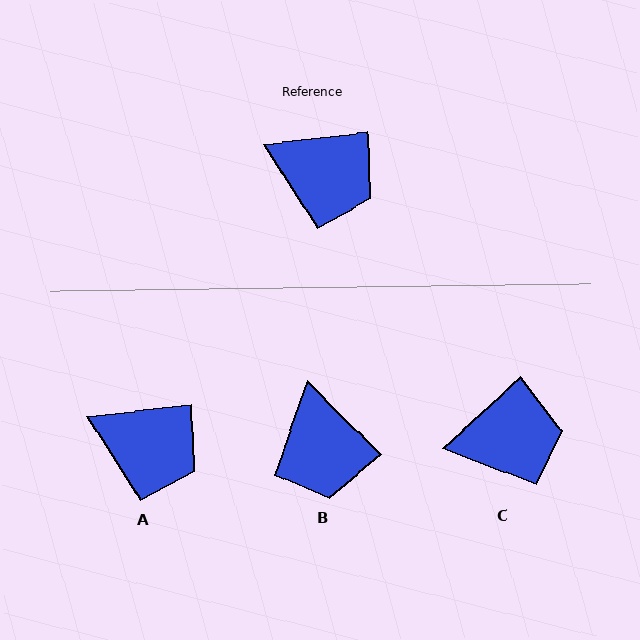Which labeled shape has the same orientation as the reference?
A.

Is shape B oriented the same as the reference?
No, it is off by about 52 degrees.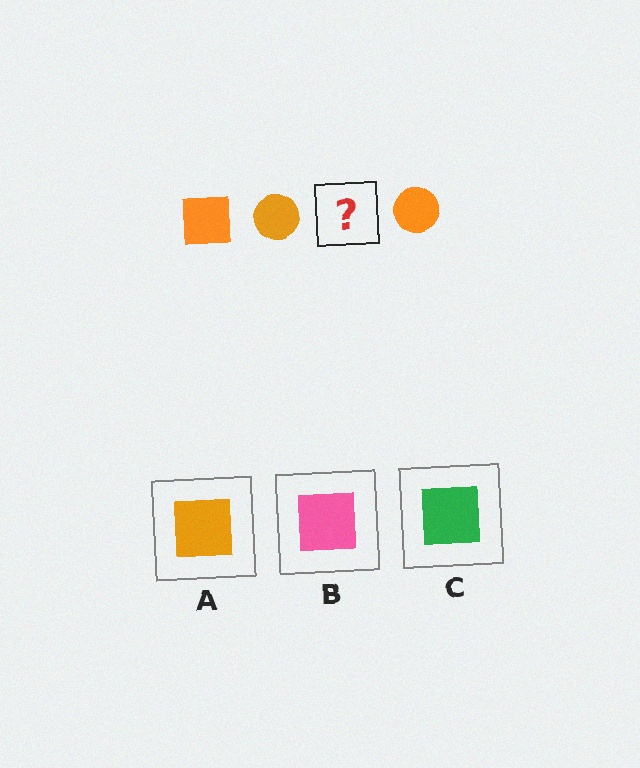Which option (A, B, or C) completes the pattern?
A.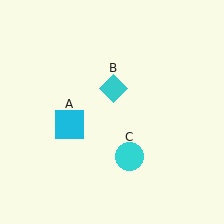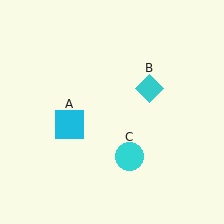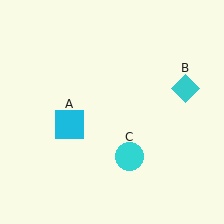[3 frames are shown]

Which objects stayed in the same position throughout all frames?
Cyan square (object A) and cyan circle (object C) remained stationary.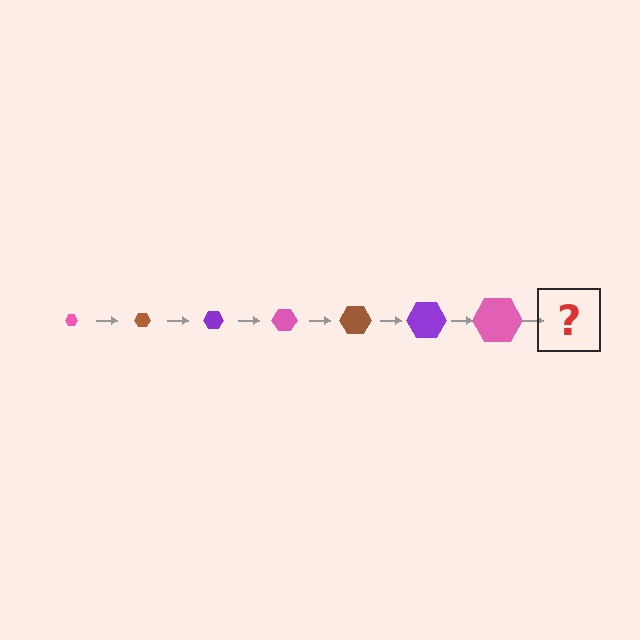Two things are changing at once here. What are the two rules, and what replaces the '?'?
The two rules are that the hexagon grows larger each step and the color cycles through pink, brown, and purple. The '?' should be a brown hexagon, larger than the previous one.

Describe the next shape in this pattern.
It should be a brown hexagon, larger than the previous one.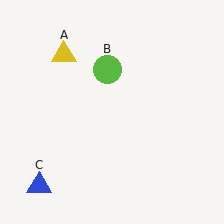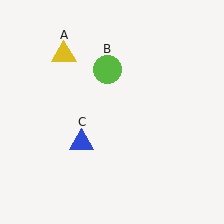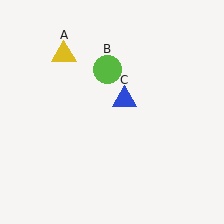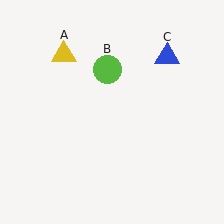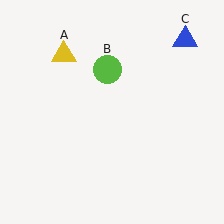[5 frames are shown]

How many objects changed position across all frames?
1 object changed position: blue triangle (object C).